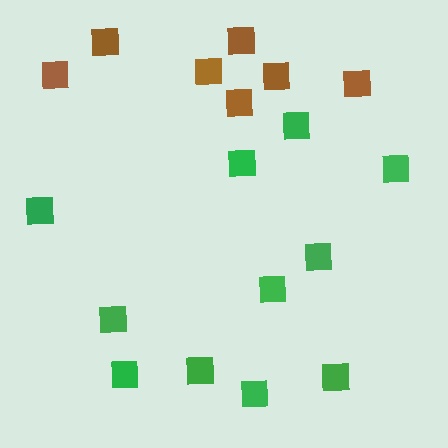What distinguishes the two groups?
There are 2 groups: one group of green squares (11) and one group of brown squares (7).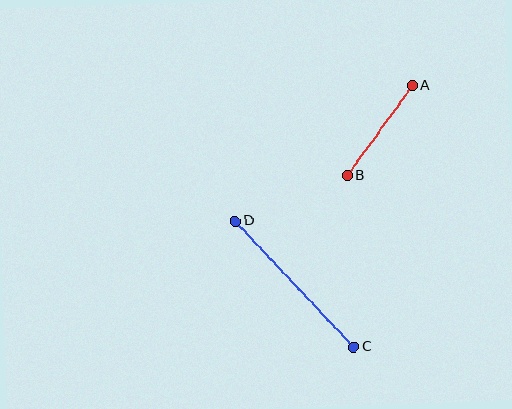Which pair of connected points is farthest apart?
Points C and D are farthest apart.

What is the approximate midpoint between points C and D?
The midpoint is at approximately (295, 284) pixels.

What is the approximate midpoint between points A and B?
The midpoint is at approximately (380, 130) pixels.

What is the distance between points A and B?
The distance is approximately 111 pixels.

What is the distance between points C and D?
The distance is approximately 173 pixels.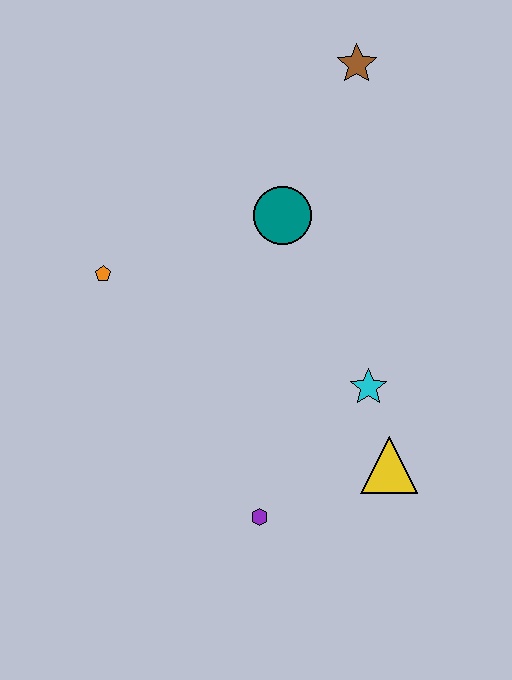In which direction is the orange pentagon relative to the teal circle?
The orange pentagon is to the left of the teal circle.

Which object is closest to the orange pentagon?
The teal circle is closest to the orange pentagon.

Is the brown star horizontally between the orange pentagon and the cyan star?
Yes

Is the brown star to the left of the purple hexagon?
No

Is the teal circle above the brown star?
No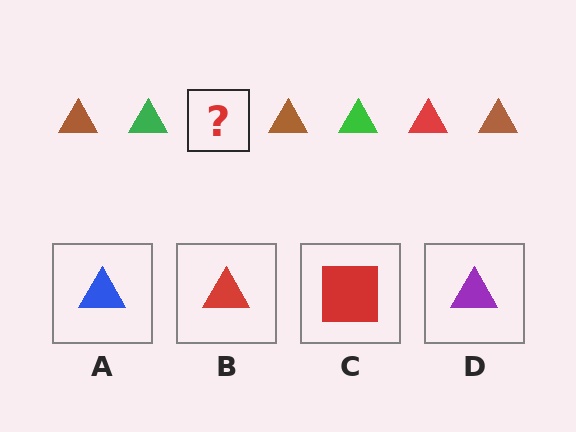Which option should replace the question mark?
Option B.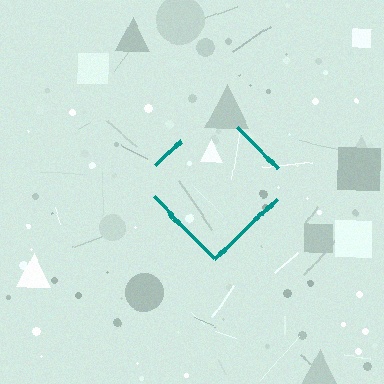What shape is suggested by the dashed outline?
The dashed outline suggests a diamond.